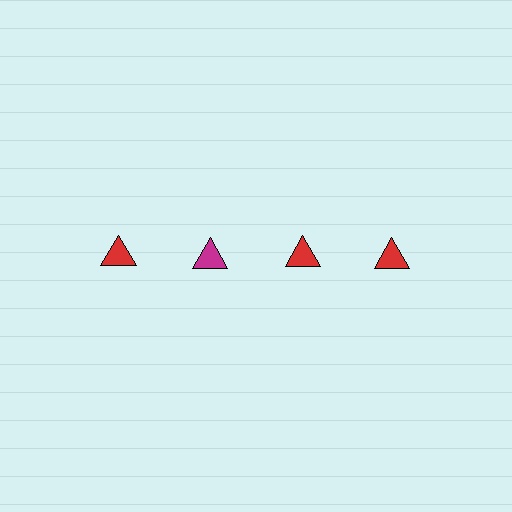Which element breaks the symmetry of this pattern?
The magenta triangle in the top row, second from left column breaks the symmetry. All other shapes are red triangles.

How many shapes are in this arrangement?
There are 4 shapes arranged in a grid pattern.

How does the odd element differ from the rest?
It has a different color: magenta instead of red.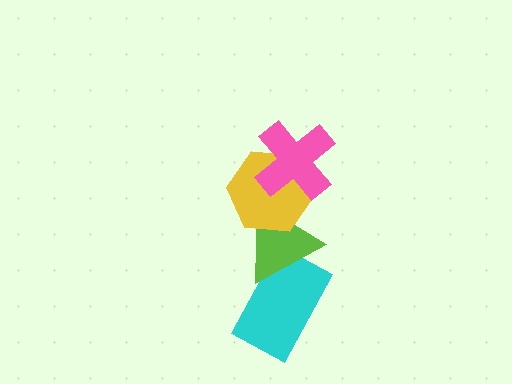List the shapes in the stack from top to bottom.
From top to bottom: the pink cross, the yellow hexagon, the lime triangle, the cyan rectangle.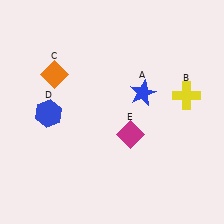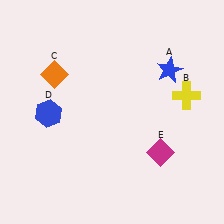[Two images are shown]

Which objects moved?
The objects that moved are: the blue star (A), the magenta diamond (E).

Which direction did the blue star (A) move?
The blue star (A) moved right.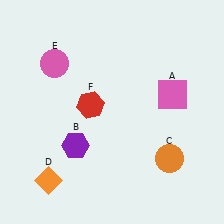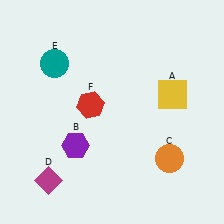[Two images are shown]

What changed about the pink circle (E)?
In Image 1, E is pink. In Image 2, it changed to teal.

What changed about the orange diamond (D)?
In Image 1, D is orange. In Image 2, it changed to magenta.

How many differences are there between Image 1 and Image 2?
There are 3 differences between the two images.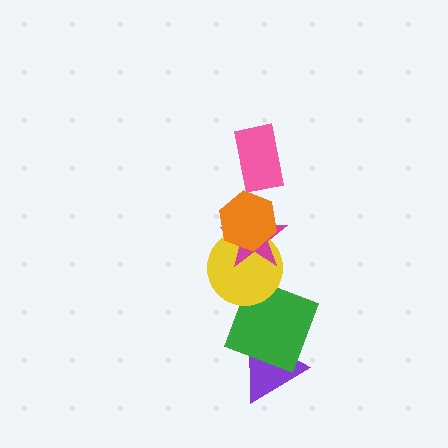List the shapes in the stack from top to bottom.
From top to bottom: the pink rectangle, the orange hexagon, the magenta star, the yellow circle, the green square, the purple triangle.